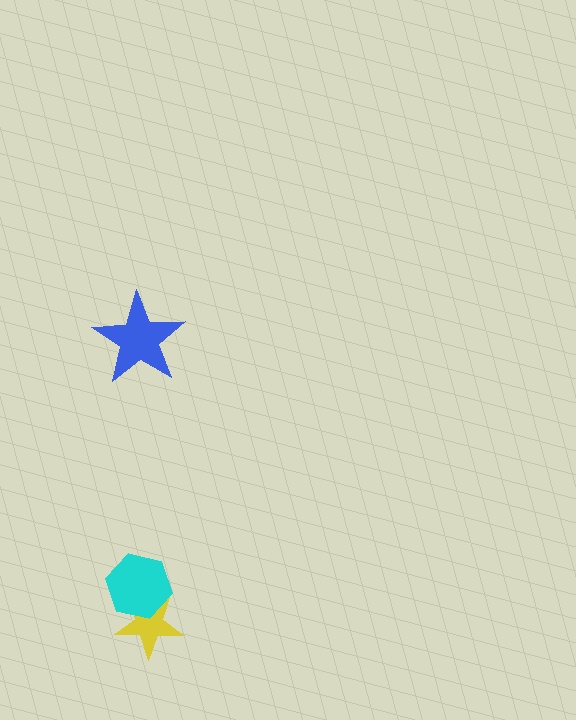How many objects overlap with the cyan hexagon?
1 object overlaps with the cyan hexagon.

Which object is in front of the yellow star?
The cyan hexagon is in front of the yellow star.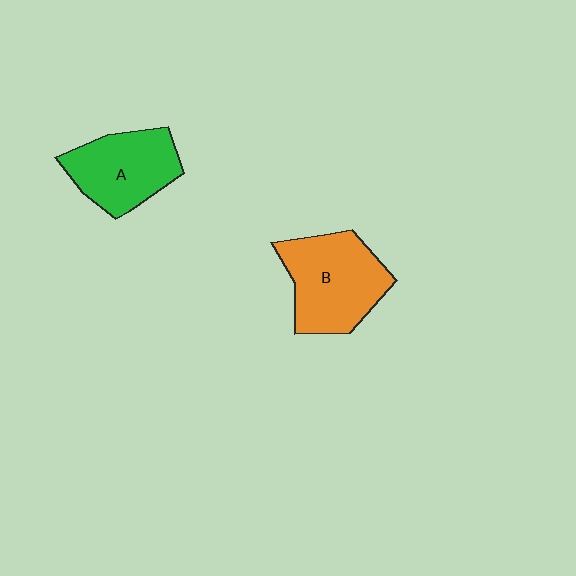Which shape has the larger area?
Shape B (orange).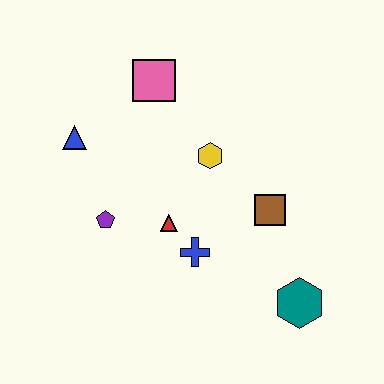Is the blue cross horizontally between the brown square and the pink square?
Yes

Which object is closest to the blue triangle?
The purple pentagon is closest to the blue triangle.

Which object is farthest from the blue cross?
The pink square is farthest from the blue cross.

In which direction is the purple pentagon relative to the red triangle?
The purple pentagon is to the left of the red triangle.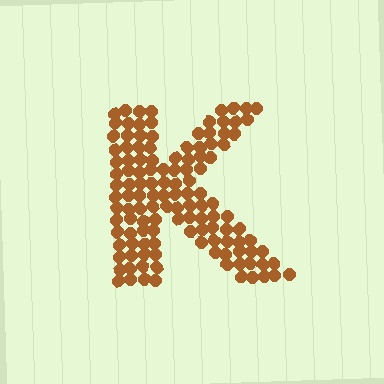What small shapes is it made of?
It is made of small circles.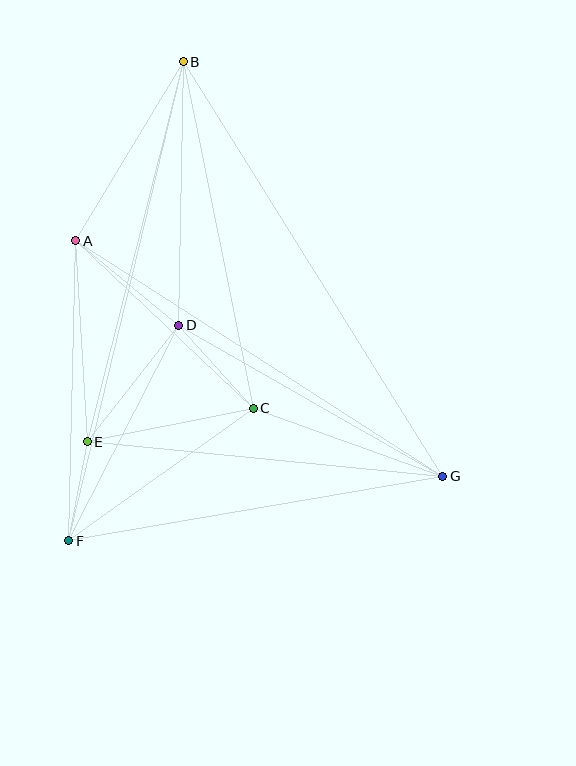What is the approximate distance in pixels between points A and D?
The distance between A and D is approximately 134 pixels.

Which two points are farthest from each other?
Points B and F are farthest from each other.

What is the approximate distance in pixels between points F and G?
The distance between F and G is approximately 380 pixels.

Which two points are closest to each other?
Points E and F are closest to each other.